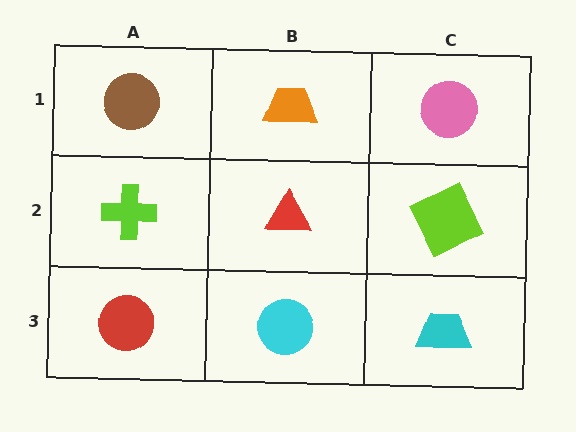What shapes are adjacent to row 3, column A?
A lime cross (row 2, column A), a cyan circle (row 3, column B).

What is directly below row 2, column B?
A cyan circle.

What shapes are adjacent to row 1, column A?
A lime cross (row 2, column A), an orange trapezoid (row 1, column B).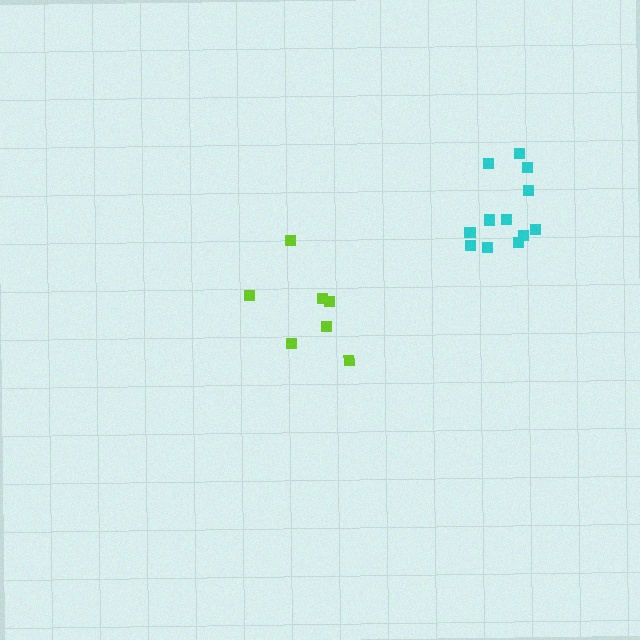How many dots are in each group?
Group 1: 12 dots, Group 2: 7 dots (19 total).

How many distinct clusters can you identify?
There are 2 distinct clusters.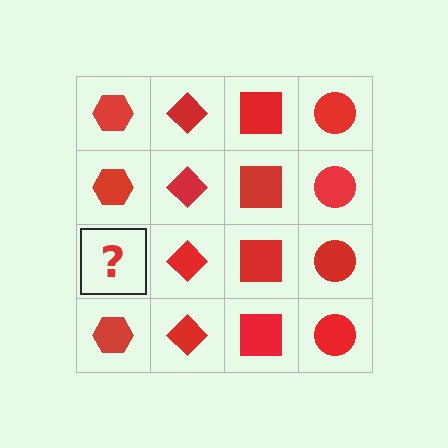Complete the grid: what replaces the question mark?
The question mark should be replaced with a red hexagon.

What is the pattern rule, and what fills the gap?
The rule is that each column has a consistent shape. The gap should be filled with a red hexagon.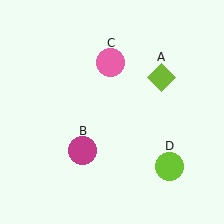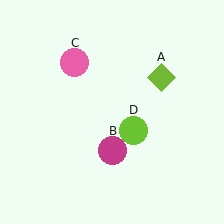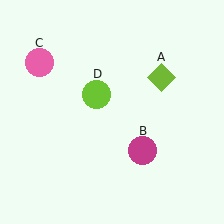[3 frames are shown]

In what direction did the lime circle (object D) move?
The lime circle (object D) moved up and to the left.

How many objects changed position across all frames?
3 objects changed position: magenta circle (object B), pink circle (object C), lime circle (object D).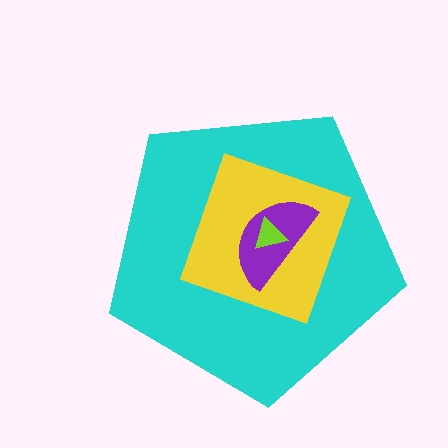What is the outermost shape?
The cyan pentagon.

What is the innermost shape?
The lime triangle.